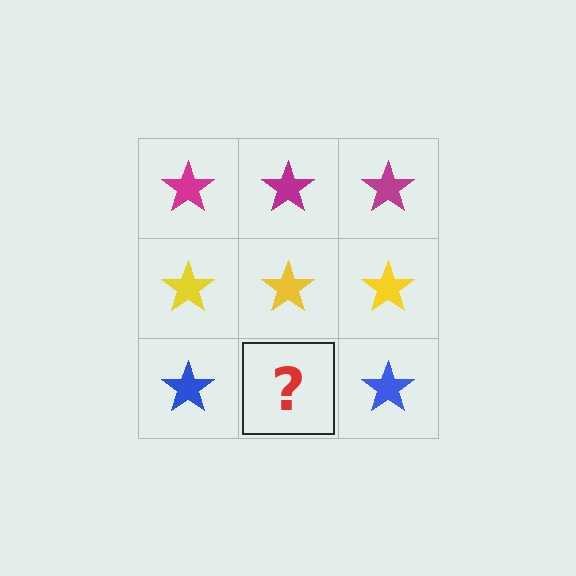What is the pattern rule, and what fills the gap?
The rule is that each row has a consistent color. The gap should be filled with a blue star.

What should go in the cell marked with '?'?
The missing cell should contain a blue star.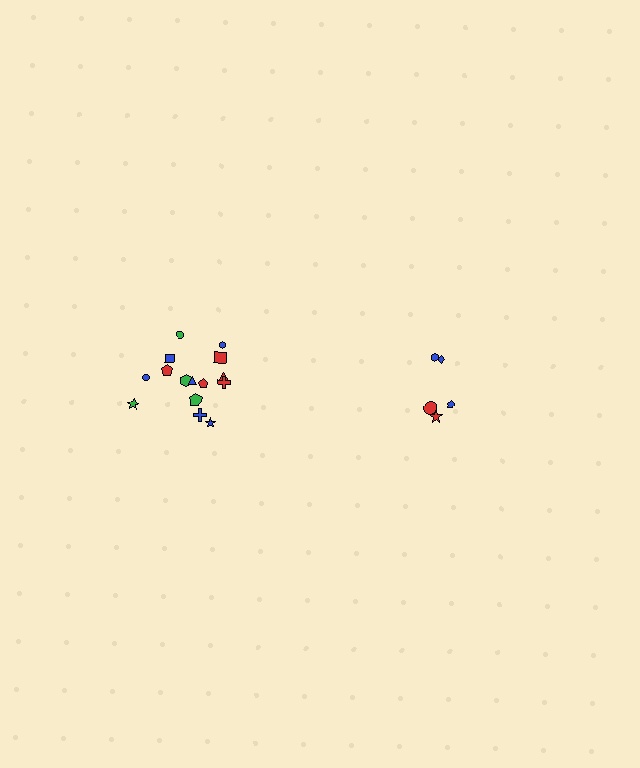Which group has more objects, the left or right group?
The left group.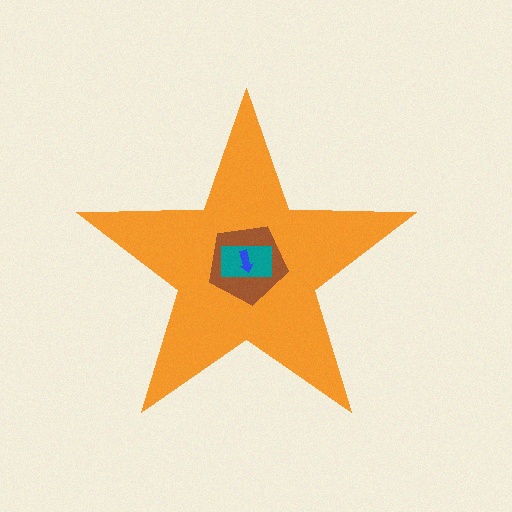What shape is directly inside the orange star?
The brown pentagon.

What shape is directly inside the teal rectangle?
The blue arrow.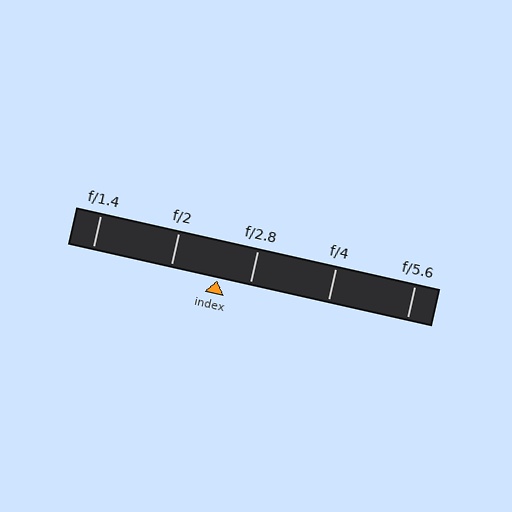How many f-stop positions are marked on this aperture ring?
There are 5 f-stop positions marked.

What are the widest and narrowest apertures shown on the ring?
The widest aperture shown is f/1.4 and the narrowest is f/5.6.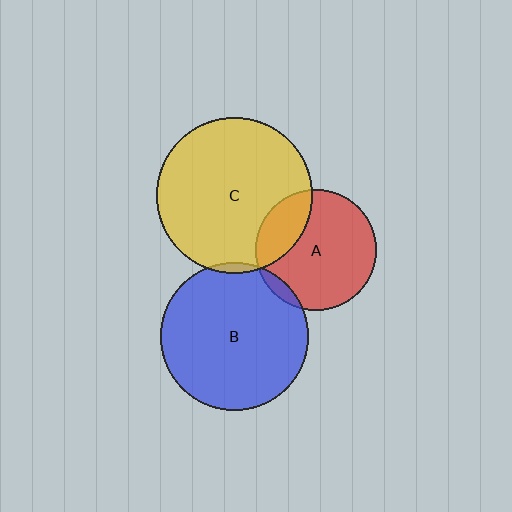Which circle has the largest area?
Circle C (yellow).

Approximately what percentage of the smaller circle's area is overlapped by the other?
Approximately 5%.